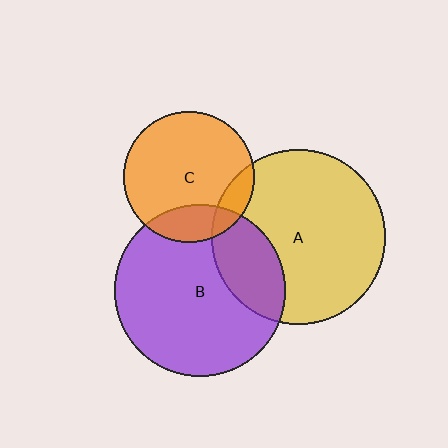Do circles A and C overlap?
Yes.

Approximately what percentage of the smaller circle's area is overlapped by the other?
Approximately 15%.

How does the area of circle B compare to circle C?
Approximately 1.7 times.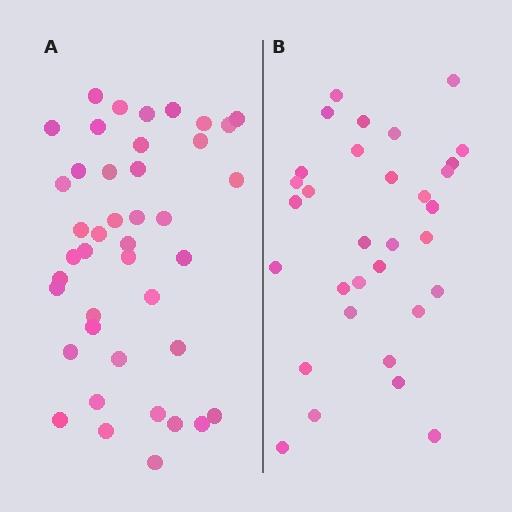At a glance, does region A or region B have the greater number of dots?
Region A (the left region) has more dots.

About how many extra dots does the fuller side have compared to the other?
Region A has roughly 10 or so more dots than region B.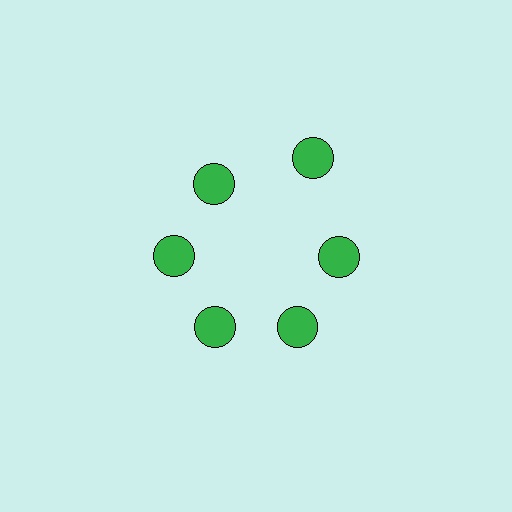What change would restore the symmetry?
The symmetry would be restored by moving it inward, back onto the ring so that all 6 circles sit at equal angles and equal distance from the center.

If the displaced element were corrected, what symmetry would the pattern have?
It would have 6-fold rotational symmetry — the pattern would map onto itself every 60 degrees.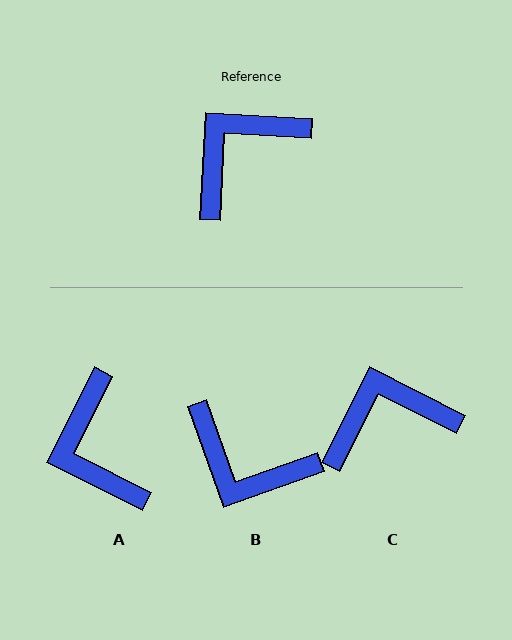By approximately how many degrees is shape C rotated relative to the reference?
Approximately 24 degrees clockwise.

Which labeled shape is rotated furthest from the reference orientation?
B, about 112 degrees away.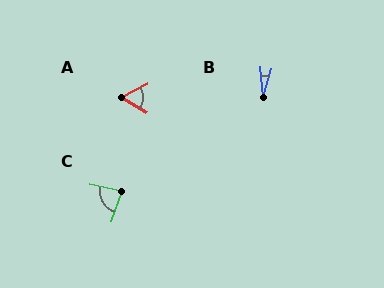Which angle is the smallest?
B, at approximately 23 degrees.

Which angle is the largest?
C, at approximately 83 degrees.